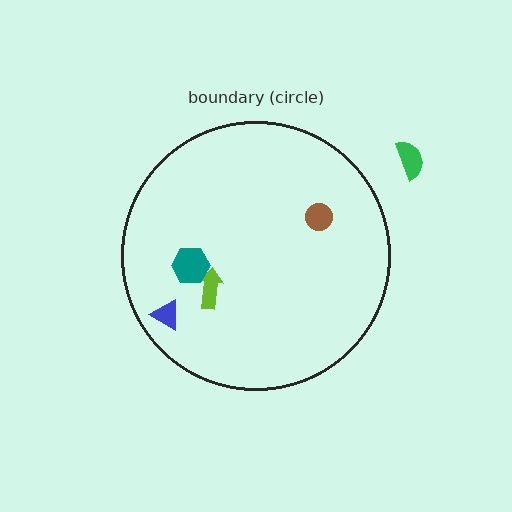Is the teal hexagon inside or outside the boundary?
Inside.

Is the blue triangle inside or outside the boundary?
Inside.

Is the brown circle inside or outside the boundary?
Inside.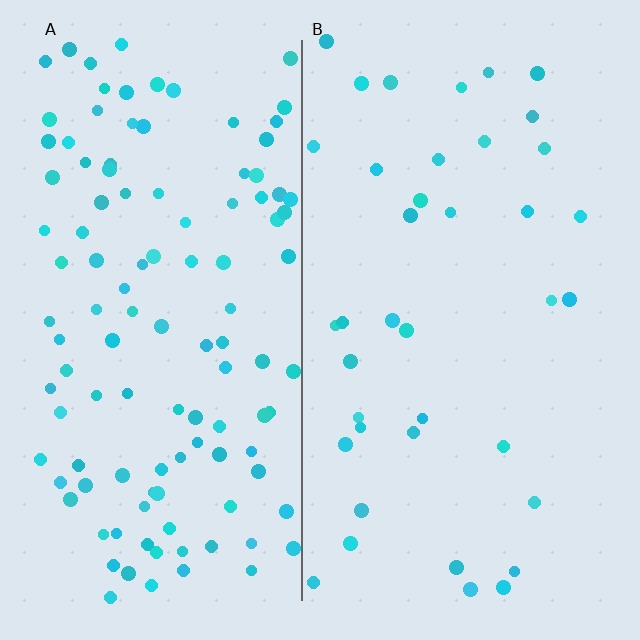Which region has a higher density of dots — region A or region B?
A (the left).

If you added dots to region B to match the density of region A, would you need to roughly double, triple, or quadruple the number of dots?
Approximately triple.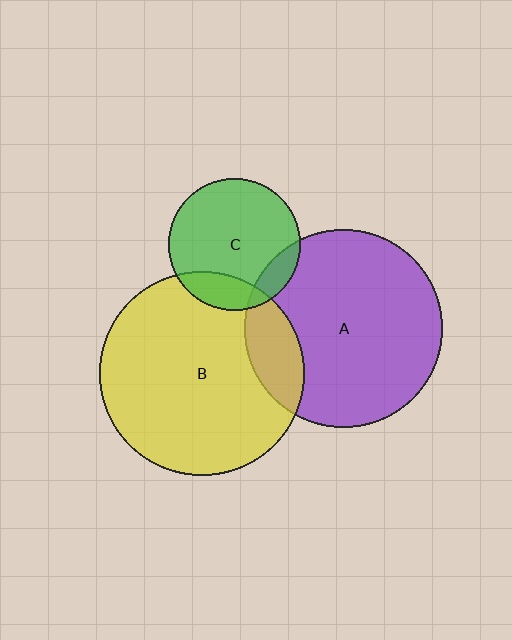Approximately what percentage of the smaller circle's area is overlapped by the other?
Approximately 15%.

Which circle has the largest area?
Circle B (yellow).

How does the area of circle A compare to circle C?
Approximately 2.2 times.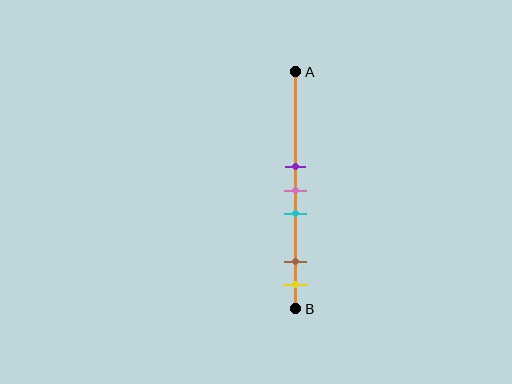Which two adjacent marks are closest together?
The purple and pink marks are the closest adjacent pair.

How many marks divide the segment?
There are 5 marks dividing the segment.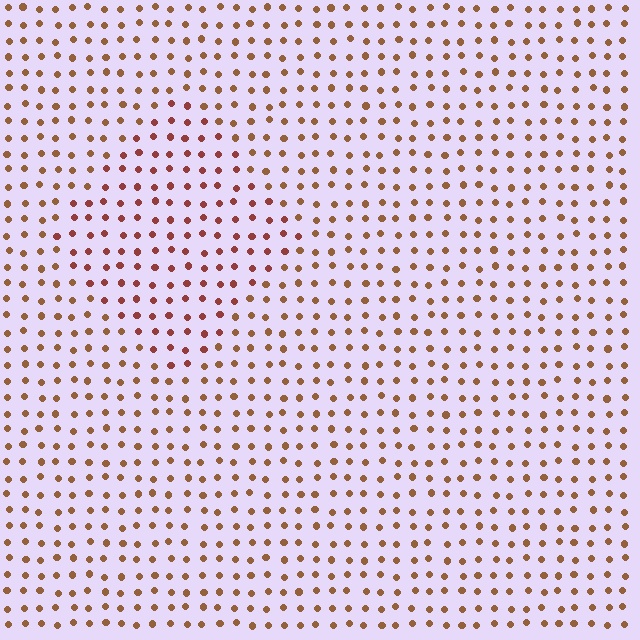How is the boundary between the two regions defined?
The boundary is defined purely by a slight shift in hue (about 25 degrees). Spacing, size, and orientation are identical on both sides.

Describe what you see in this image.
The image is filled with small brown elements in a uniform arrangement. A diamond-shaped region is visible where the elements are tinted to a slightly different hue, forming a subtle color boundary.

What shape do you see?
I see a diamond.